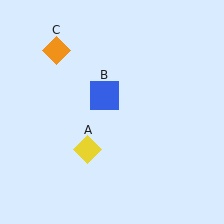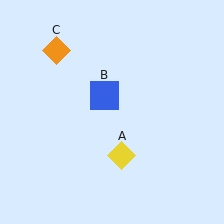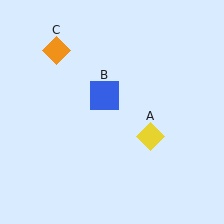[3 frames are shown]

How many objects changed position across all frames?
1 object changed position: yellow diamond (object A).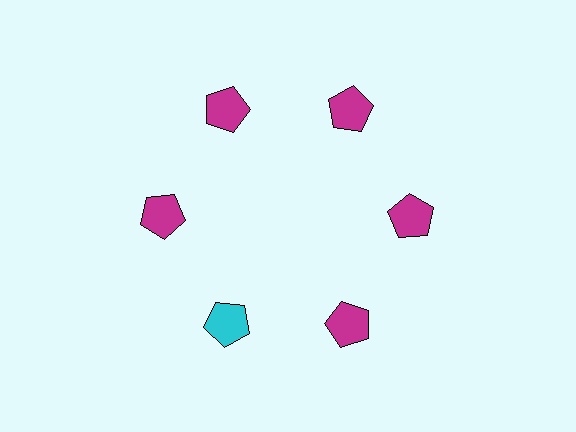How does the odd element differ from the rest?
It has a different color: cyan instead of magenta.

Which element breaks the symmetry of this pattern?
The cyan pentagon at roughly the 7 o'clock position breaks the symmetry. All other shapes are magenta pentagons.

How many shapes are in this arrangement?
There are 6 shapes arranged in a ring pattern.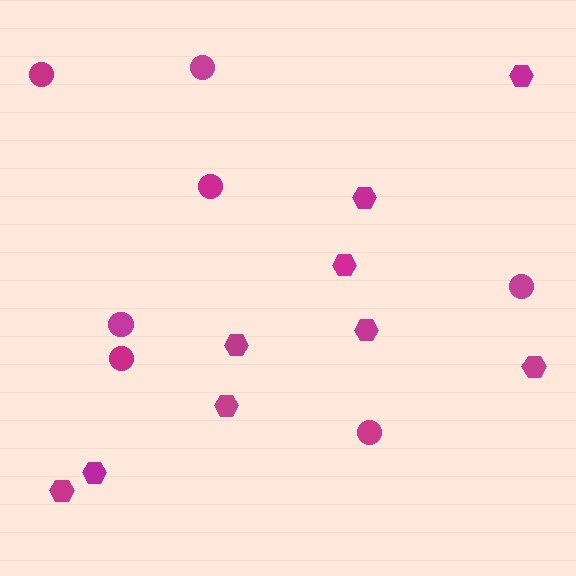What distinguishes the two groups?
There are 2 groups: one group of circles (7) and one group of hexagons (9).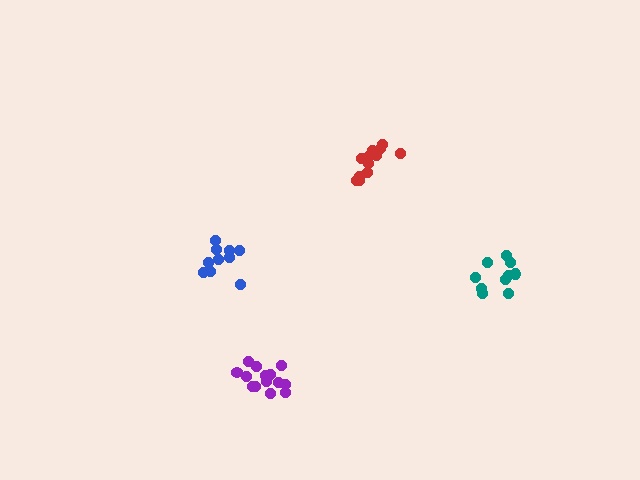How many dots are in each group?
Group 1: 13 dots, Group 2: 14 dots, Group 3: 11 dots, Group 4: 10 dots (48 total).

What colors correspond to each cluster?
The clusters are colored: red, purple, blue, teal.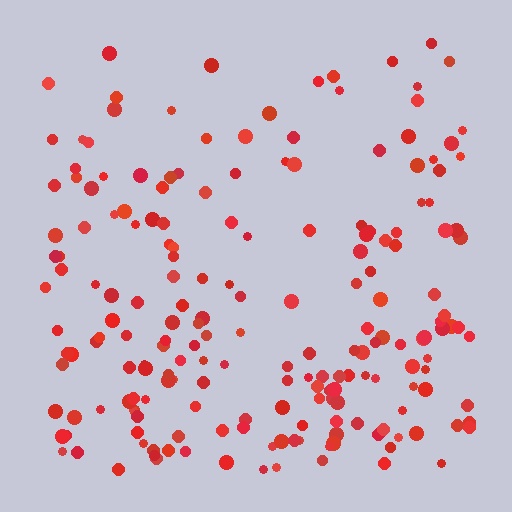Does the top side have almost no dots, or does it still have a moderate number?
Still a moderate number, just noticeably fewer than the bottom.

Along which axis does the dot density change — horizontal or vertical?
Vertical.